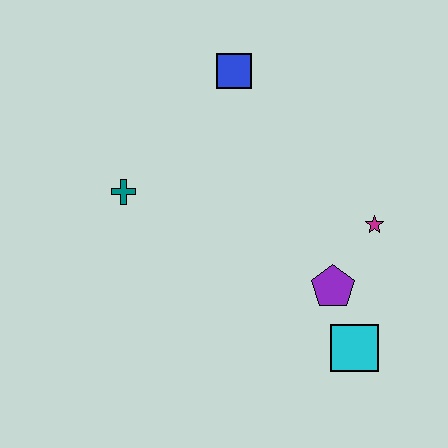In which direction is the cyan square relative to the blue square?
The cyan square is below the blue square.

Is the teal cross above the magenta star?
Yes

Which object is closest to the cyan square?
The purple pentagon is closest to the cyan square.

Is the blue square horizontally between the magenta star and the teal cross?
Yes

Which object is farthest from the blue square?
The cyan square is farthest from the blue square.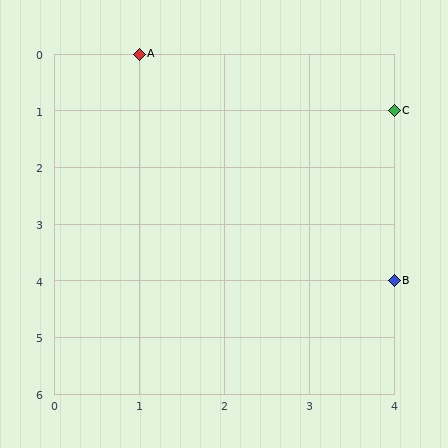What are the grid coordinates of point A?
Point A is at grid coordinates (1, 0).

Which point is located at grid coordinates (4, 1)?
Point C is at (4, 1).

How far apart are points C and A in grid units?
Points C and A are 3 columns and 1 row apart (about 3.2 grid units diagonally).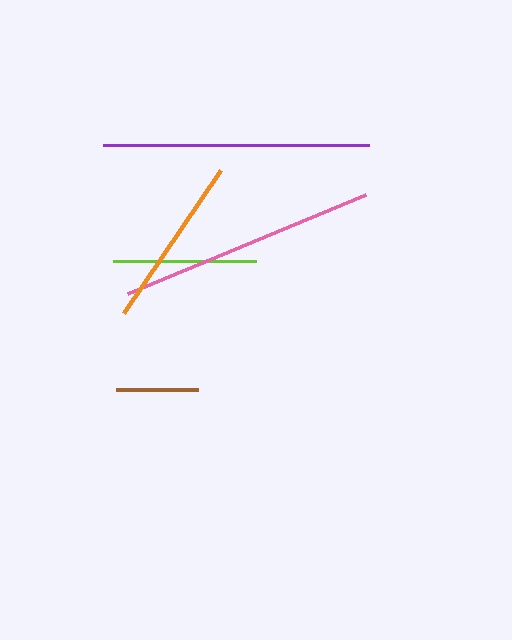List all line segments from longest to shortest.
From longest to shortest: purple, pink, orange, lime, brown.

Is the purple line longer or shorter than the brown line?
The purple line is longer than the brown line.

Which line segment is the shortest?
The brown line is the shortest at approximately 82 pixels.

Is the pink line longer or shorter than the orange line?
The pink line is longer than the orange line.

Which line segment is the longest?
The purple line is the longest at approximately 266 pixels.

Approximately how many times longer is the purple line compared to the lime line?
The purple line is approximately 1.9 times the length of the lime line.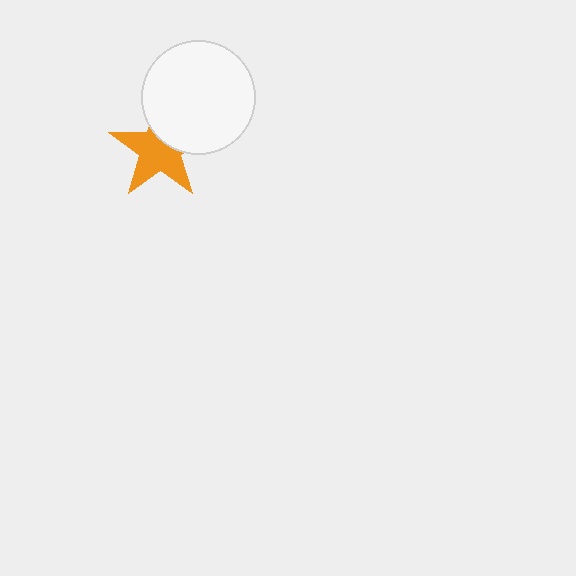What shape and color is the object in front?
The object in front is a white circle.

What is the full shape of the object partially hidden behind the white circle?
The partially hidden object is an orange star.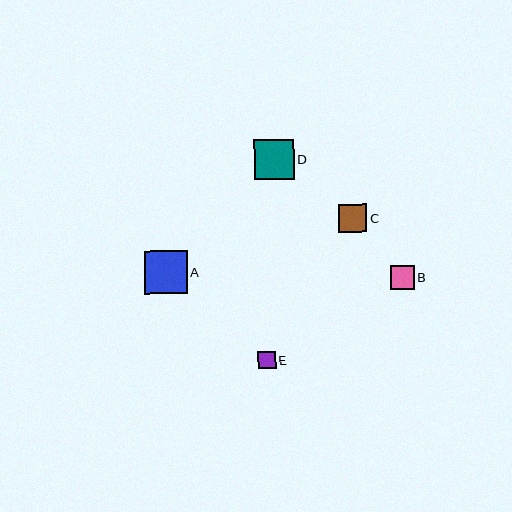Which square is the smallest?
Square E is the smallest with a size of approximately 18 pixels.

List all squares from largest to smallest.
From largest to smallest: A, D, C, B, E.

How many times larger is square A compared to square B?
Square A is approximately 1.8 times the size of square B.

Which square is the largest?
Square A is the largest with a size of approximately 43 pixels.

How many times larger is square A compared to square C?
Square A is approximately 1.5 times the size of square C.